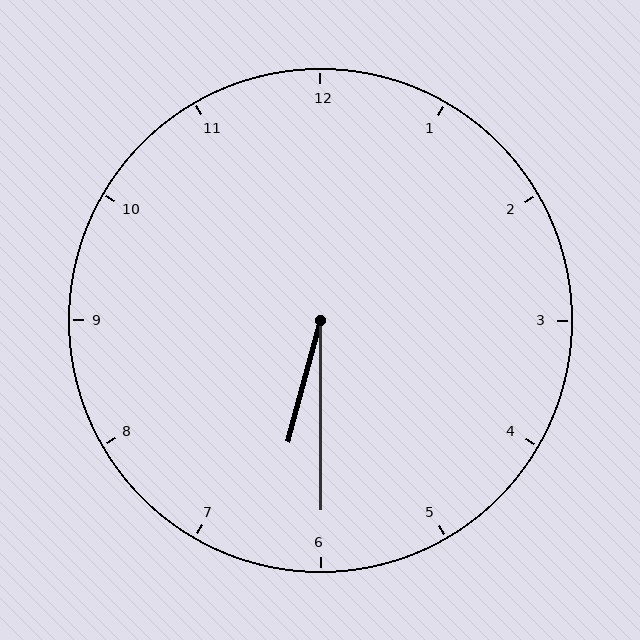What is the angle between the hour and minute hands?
Approximately 15 degrees.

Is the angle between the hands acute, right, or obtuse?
It is acute.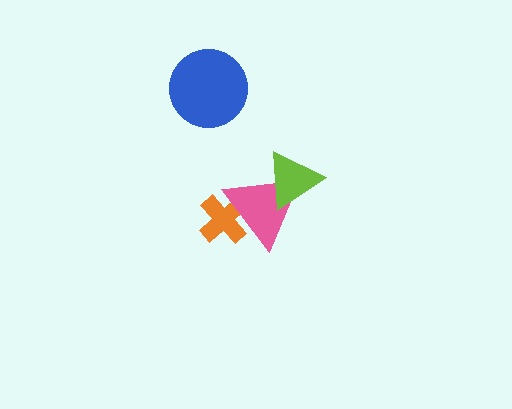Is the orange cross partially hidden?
Yes, it is partially covered by another shape.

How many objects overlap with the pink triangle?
2 objects overlap with the pink triangle.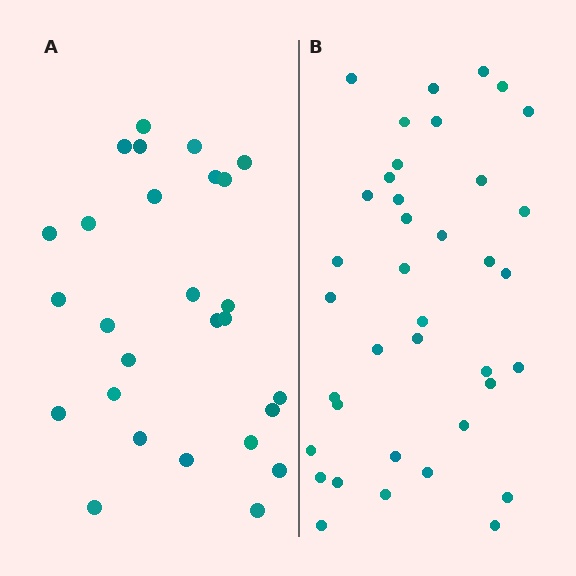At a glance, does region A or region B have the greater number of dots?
Region B (the right region) has more dots.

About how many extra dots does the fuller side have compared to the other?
Region B has roughly 12 or so more dots than region A.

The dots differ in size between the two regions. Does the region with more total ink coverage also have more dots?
No. Region A has more total ink coverage because its dots are larger, but region B actually contains more individual dots. Total area can be misleading — the number of items is what matters here.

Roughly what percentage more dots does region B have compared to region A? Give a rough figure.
About 40% more.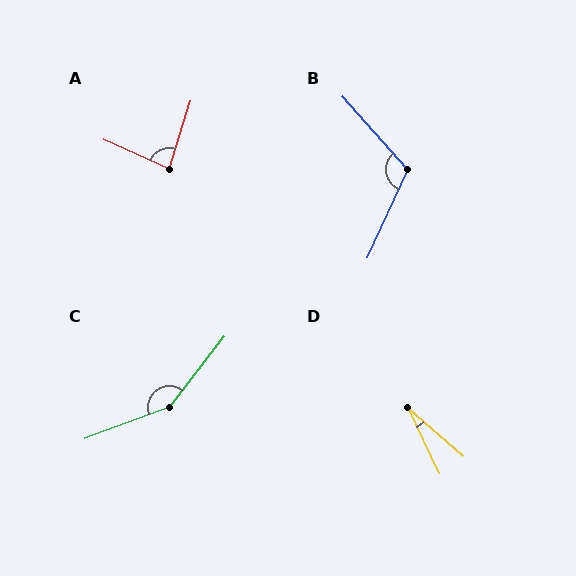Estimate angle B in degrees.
Approximately 114 degrees.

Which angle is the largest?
C, at approximately 148 degrees.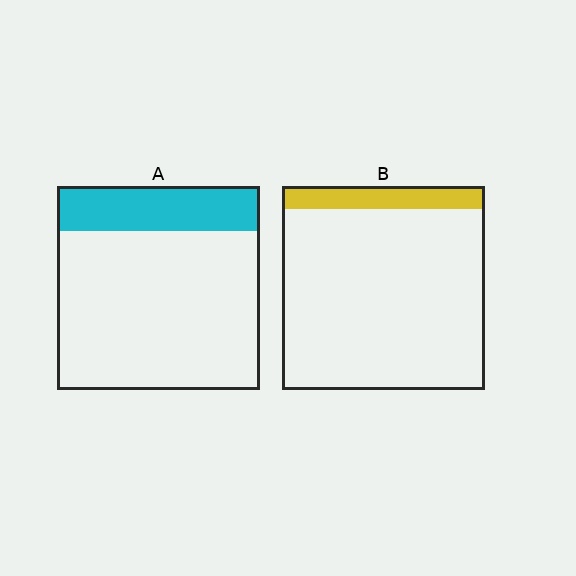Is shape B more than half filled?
No.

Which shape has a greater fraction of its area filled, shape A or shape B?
Shape A.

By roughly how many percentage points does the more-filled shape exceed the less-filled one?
By roughly 10 percentage points (A over B).